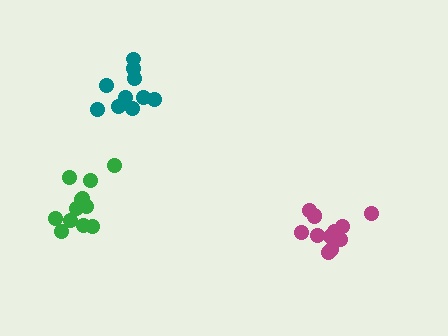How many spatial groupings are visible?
There are 3 spatial groupings.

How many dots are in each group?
Group 1: 12 dots, Group 2: 13 dots, Group 3: 10 dots (35 total).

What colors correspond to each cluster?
The clusters are colored: green, magenta, teal.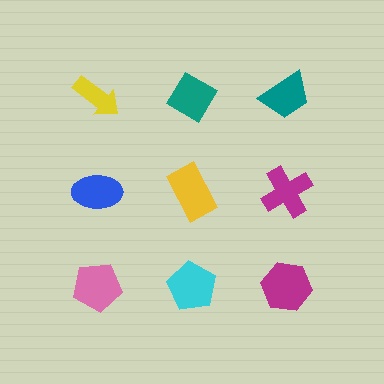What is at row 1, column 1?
A yellow arrow.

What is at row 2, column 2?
A yellow rectangle.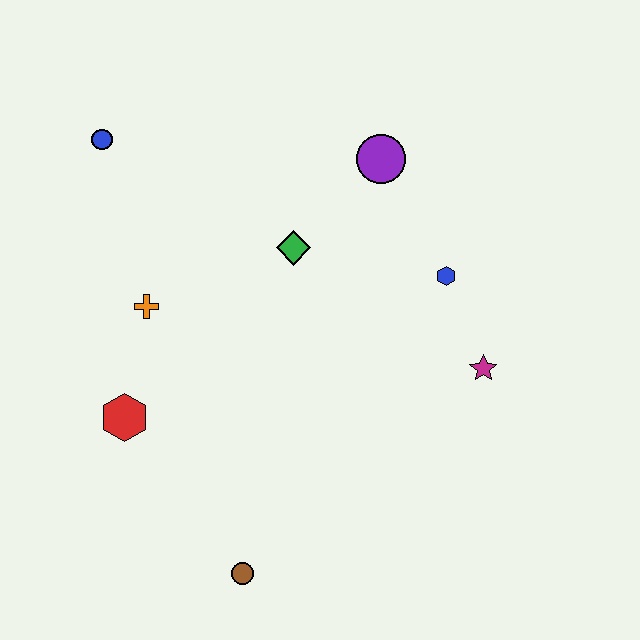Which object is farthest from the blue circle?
The brown circle is farthest from the blue circle.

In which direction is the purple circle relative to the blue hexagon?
The purple circle is above the blue hexagon.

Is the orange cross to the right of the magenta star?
No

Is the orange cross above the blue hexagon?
No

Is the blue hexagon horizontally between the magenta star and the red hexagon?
Yes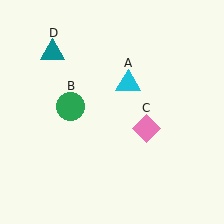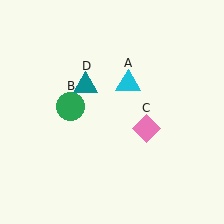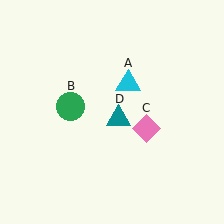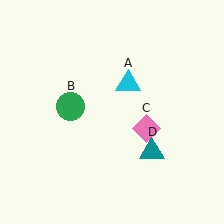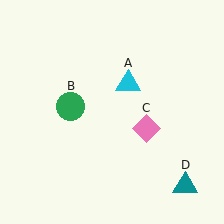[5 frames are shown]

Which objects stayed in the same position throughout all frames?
Cyan triangle (object A) and green circle (object B) and pink diamond (object C) remained stationary.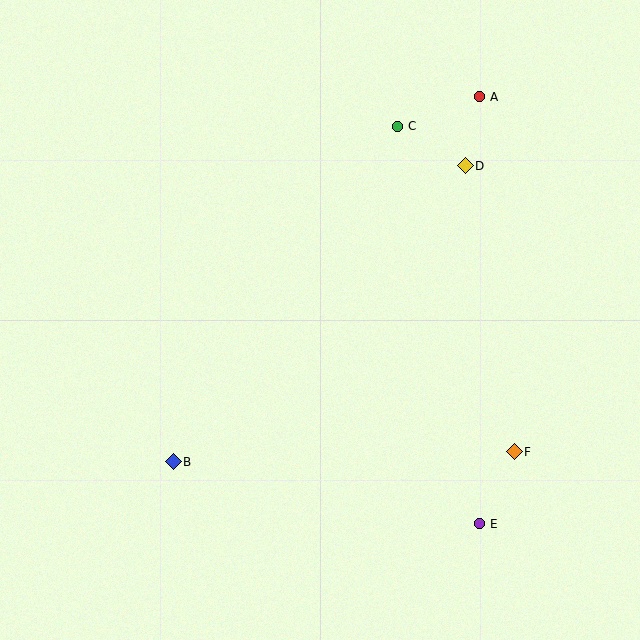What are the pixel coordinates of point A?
Point A is at (480, 97).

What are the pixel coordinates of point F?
Point F is at (514, 452).